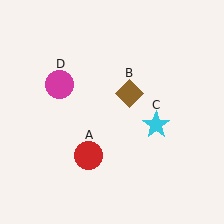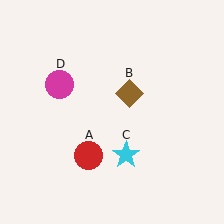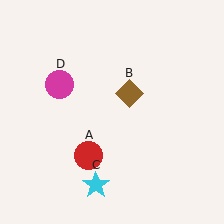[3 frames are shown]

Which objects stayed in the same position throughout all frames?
Red circle (object A) and brown diamond (object B) and magenta circle (object D) remained stationary.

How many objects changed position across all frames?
1 object changed position: cyan star (object C).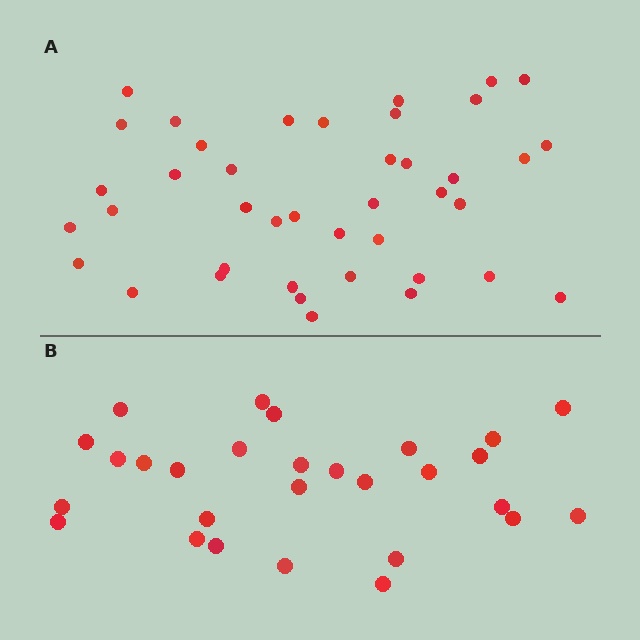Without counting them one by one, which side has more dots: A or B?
Region A (the top region) has more dots.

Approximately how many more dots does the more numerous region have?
Region A has approximately 15 more dots than region B.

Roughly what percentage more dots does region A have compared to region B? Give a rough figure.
About 45% more.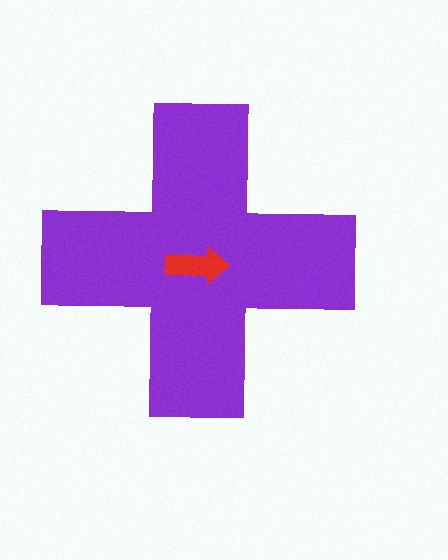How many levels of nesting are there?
2.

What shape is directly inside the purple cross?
The red arrow.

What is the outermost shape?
The purple cross.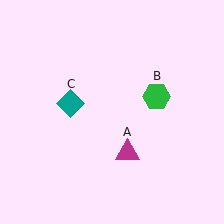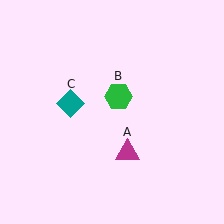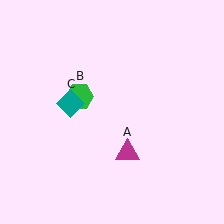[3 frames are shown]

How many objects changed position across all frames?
1 object changed position: green hexagon (object B).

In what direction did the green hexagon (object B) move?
The green hexagon (object B) moved left.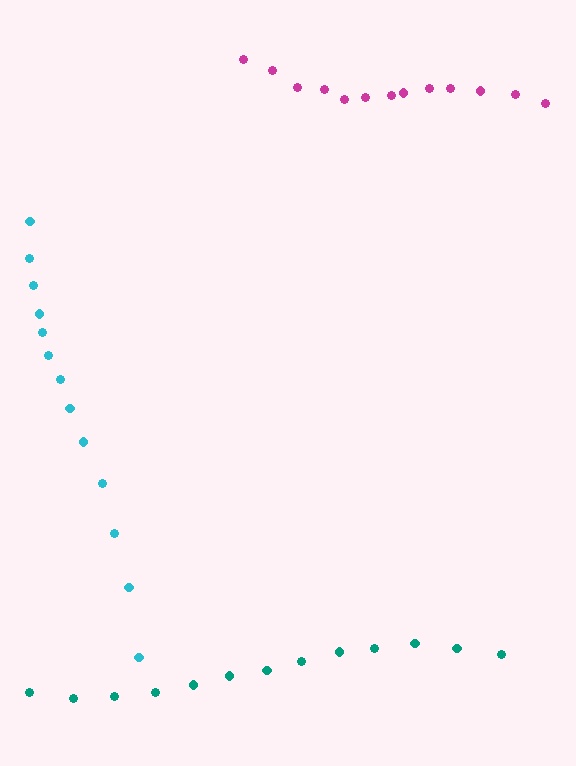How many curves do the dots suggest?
There are 3 distinct paths.